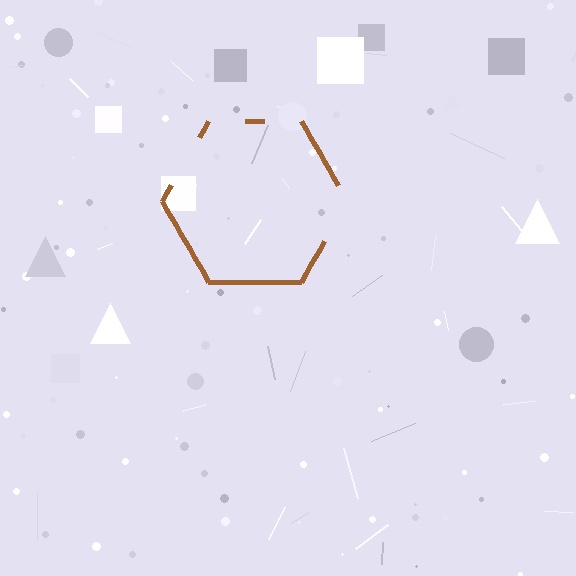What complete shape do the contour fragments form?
The contour fragments form a hexagon.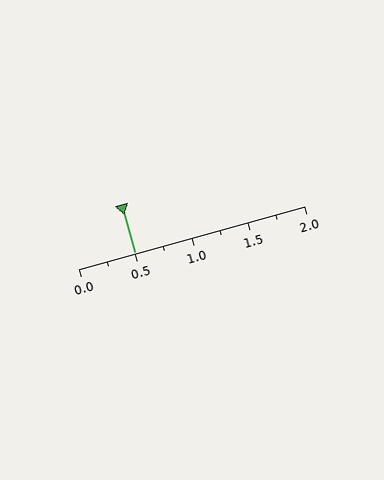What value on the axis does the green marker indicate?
The marker indicates approximately 0.5.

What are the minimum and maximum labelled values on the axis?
The axis runs from 0.0 to 2.0.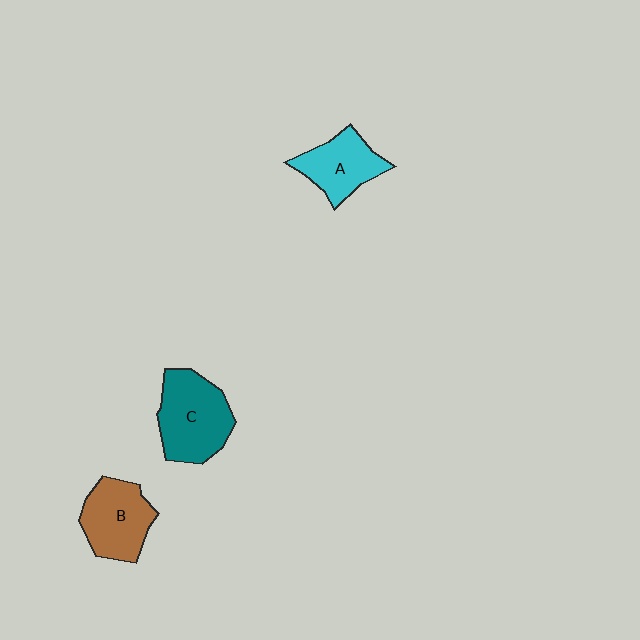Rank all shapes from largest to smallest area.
From largest to smallest: C (teal), B (brown), A (cyan).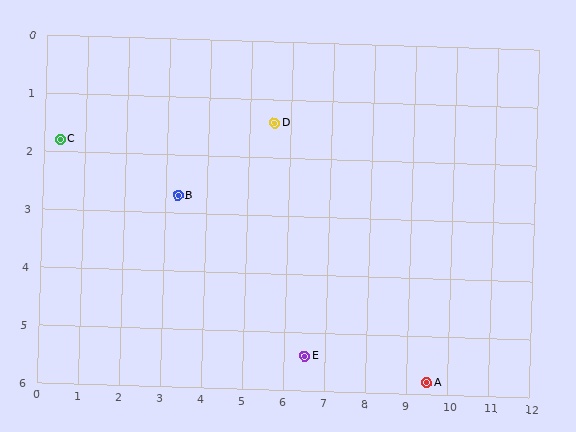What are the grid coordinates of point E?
Point E is at approximately (6.5, 5.4).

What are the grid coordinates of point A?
Point A is at approximately (9.5, 5.8).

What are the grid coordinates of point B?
Point B is at approximately (3.3, 2.7).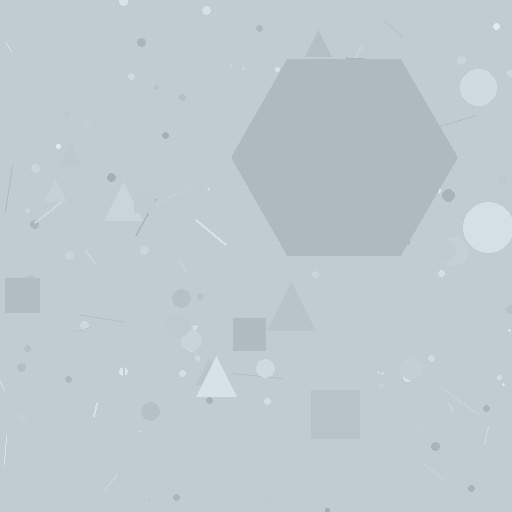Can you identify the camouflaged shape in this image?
The camouflaged shape is a hexagon.